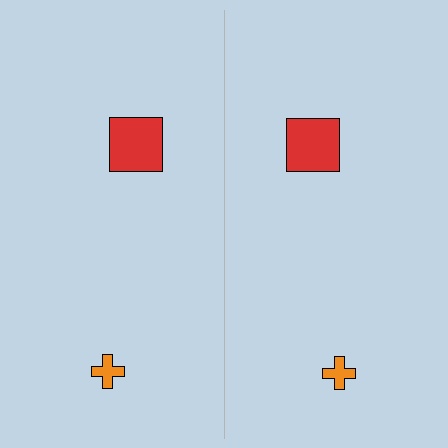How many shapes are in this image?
There are 4 shapes in this image.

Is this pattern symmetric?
Yes, this pattern has bilateral (reflection) symmetry.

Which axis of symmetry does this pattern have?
The pattern has a vertical axis of symmetry running through the center of the image.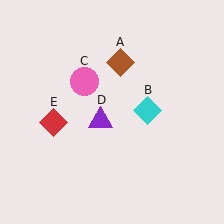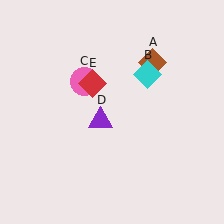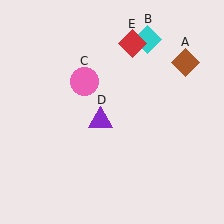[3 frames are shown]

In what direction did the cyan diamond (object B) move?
The cyan diamond (object B) moved up.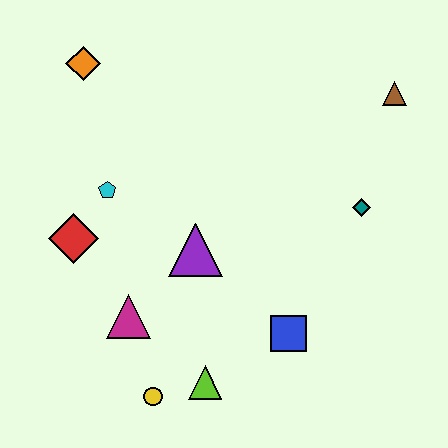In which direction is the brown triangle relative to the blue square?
The brown triangle is above the blue square.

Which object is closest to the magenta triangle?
The yellow circle is closest to the magenta triangle.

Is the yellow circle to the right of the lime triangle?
No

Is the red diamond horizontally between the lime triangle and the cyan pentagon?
No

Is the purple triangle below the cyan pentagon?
Yes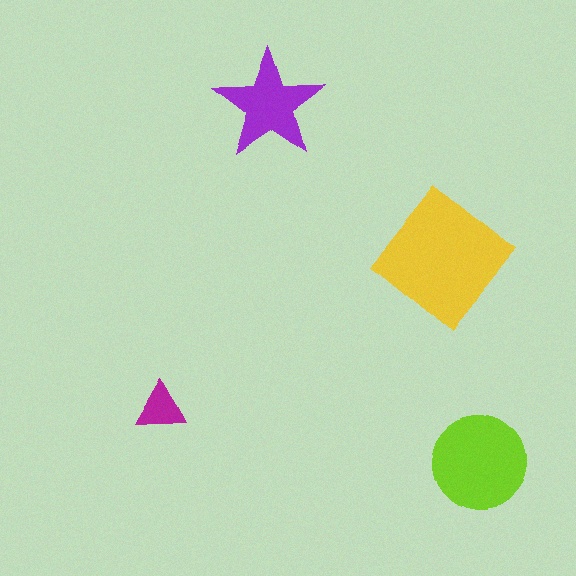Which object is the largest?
The yellow diamond.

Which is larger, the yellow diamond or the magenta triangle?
The yellow diamond.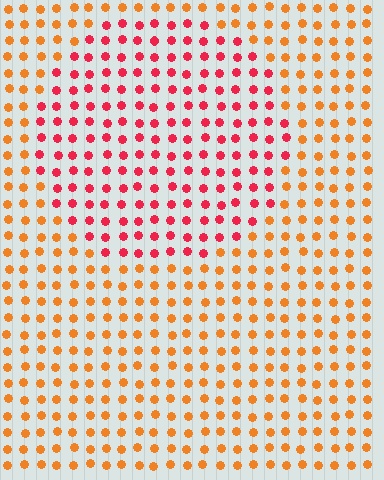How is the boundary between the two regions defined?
The boundary is defined purely by a slight shift in hue (about 40 degrees). Spacing, size, and orientation are identical on both sides.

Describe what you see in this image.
The image is filled with small orange elements in a uniform arrangement. A circle-shaped region is visible where the elements are tinted to a slightly different hue, forming a subtle color boundary.